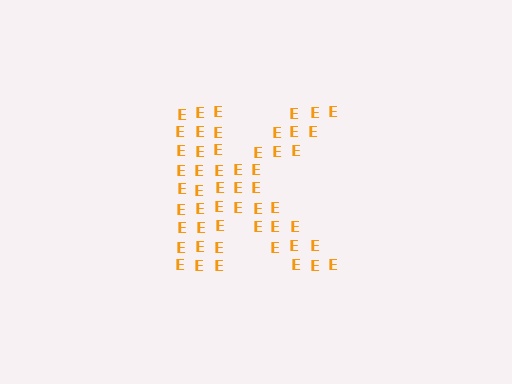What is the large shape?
The large shape is the letter K.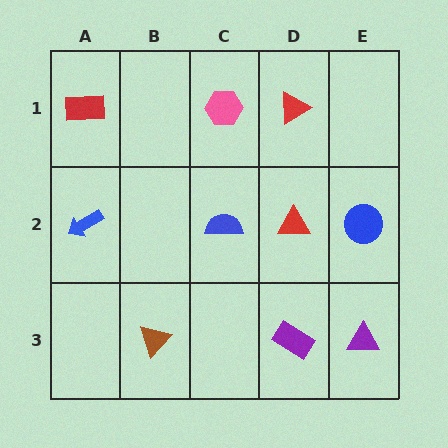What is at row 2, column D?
A red triangle.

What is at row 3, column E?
A purple triangle.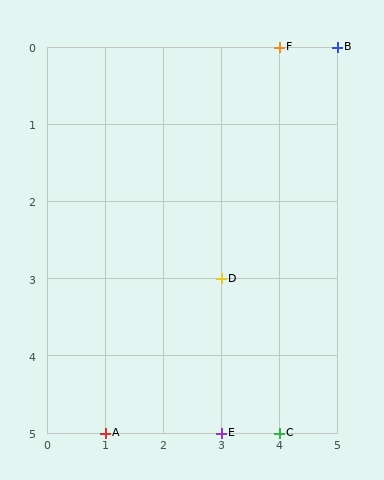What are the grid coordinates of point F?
Point F is at grid coordinates (4, 0).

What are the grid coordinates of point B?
Point B is at grid coordinates (5, 0).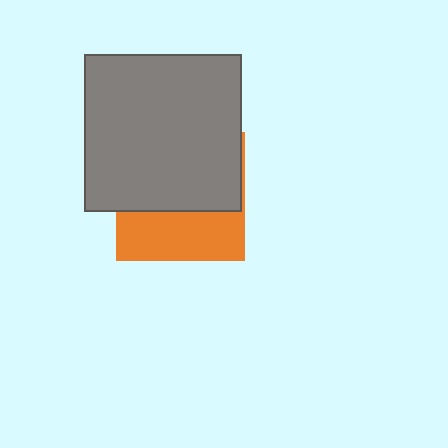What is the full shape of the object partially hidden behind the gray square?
The partially hidden object is an orange square.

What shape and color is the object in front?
The object in front is a gray square.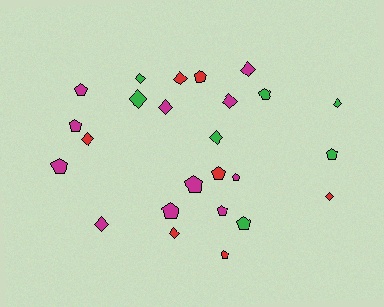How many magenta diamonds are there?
There are 4 magenta diamonds.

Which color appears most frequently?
Magenta, with 11 objects.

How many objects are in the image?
There are 25 objects.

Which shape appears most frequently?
Pentagon, with 13 objects.